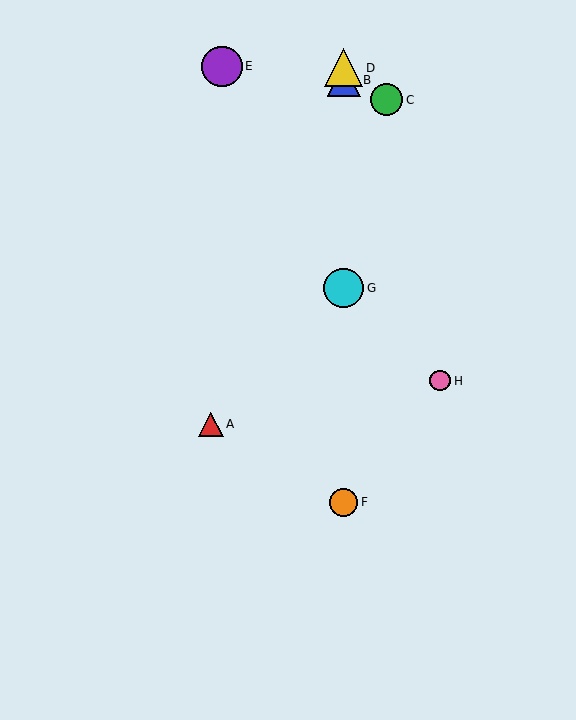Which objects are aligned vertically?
Objects B, D, F, G are aligned vertically.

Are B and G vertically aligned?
Yes, both are at x≈344.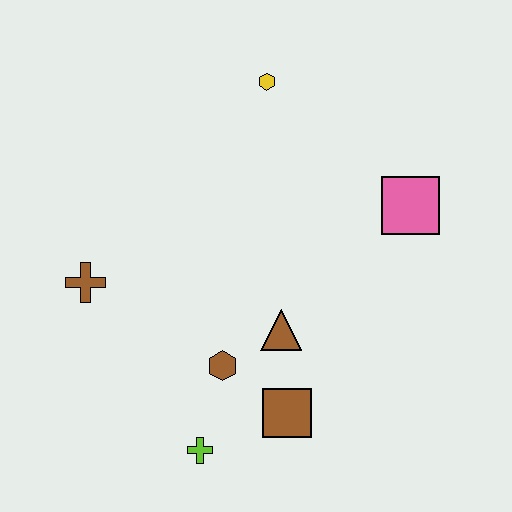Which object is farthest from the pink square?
The brown cross is farthest from the pink square.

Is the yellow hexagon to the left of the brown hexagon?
No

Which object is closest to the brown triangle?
The brown hexagon is closest to the brown triangle.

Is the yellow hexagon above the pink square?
Yes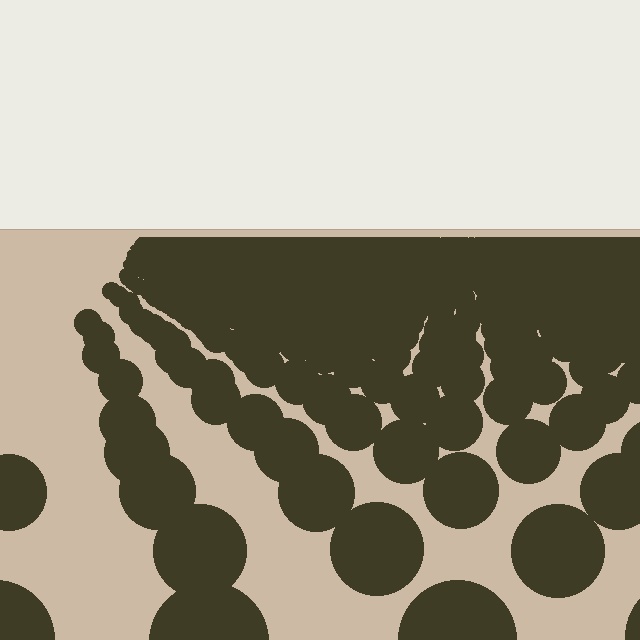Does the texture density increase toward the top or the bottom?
Density increases toward the top.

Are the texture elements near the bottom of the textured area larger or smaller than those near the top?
Larger. Near the bottom, elements are closer to the viewer and appear at a bigger on-screen size.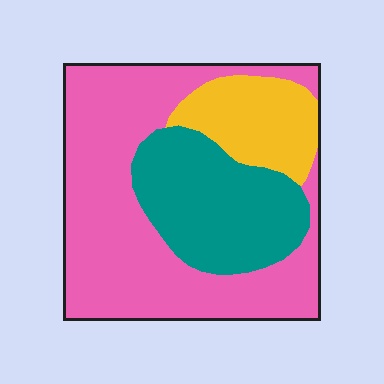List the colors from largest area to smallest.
From largest to smallest: pink, teal, yellow.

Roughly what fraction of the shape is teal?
Teal takes up about one quarter (1/4) of the shape.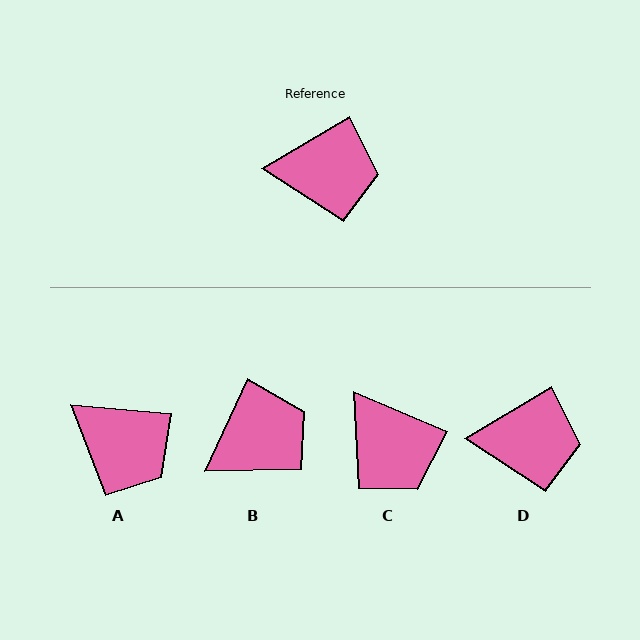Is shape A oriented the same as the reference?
No, it is off by about 36 degrees.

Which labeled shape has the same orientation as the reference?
D.